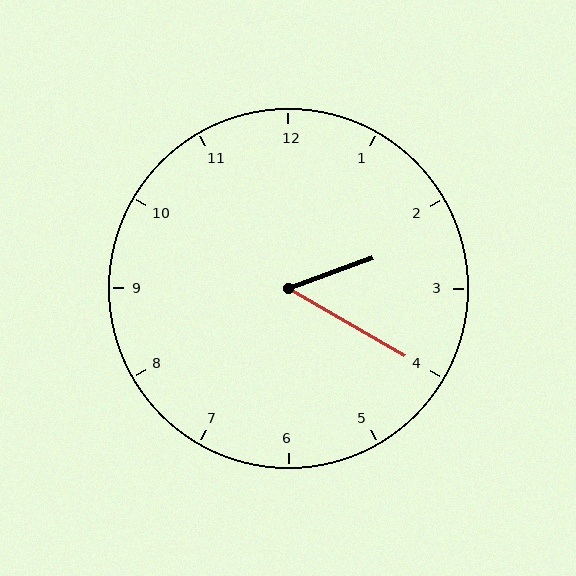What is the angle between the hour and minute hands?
Approximately 50 degrees.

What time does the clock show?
2:20.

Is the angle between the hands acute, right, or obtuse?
It is acute.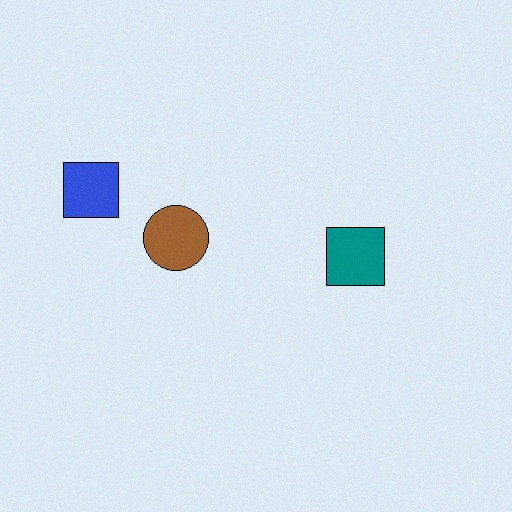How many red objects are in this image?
There are no red objects.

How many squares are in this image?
There are 2 squares.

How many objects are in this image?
There are 3 objects.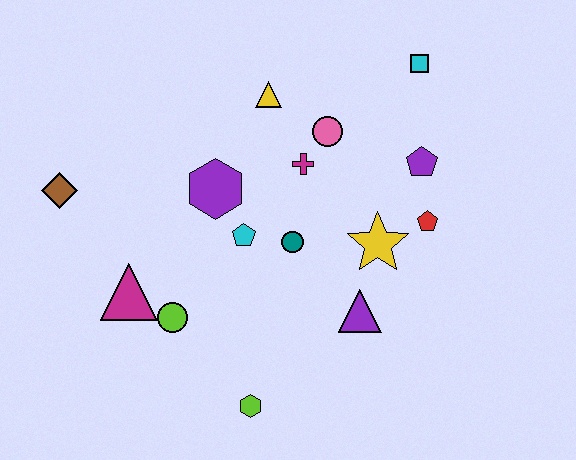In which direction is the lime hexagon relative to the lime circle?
The lime hexagon is below the lime circle.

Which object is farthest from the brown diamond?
The cyan square is farthest from the brown diamond.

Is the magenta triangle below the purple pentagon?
Yes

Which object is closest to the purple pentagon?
The red pentagon is closest to the purple pentagon.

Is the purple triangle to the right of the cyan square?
No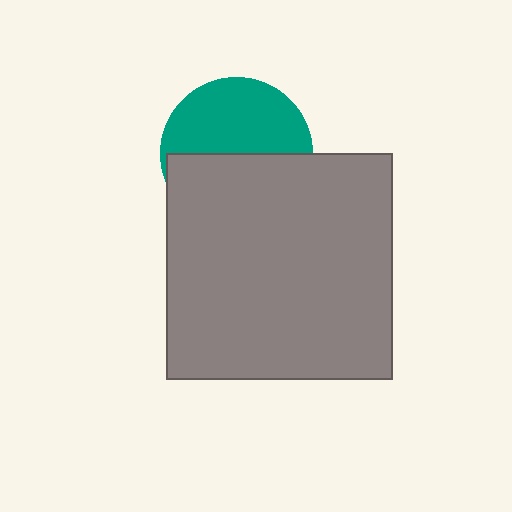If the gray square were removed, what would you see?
You would see the complete teal circle.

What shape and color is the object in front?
The object in front is a gray square.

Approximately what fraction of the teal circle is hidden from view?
Roughly 49% of the teal circle is hidden behind the gray square.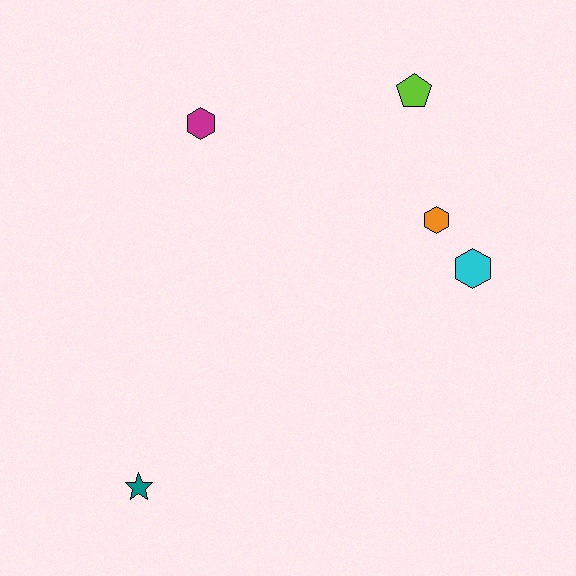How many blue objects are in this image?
There are no blue objects.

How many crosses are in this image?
There are no crosses.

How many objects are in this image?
There are 5 objects.